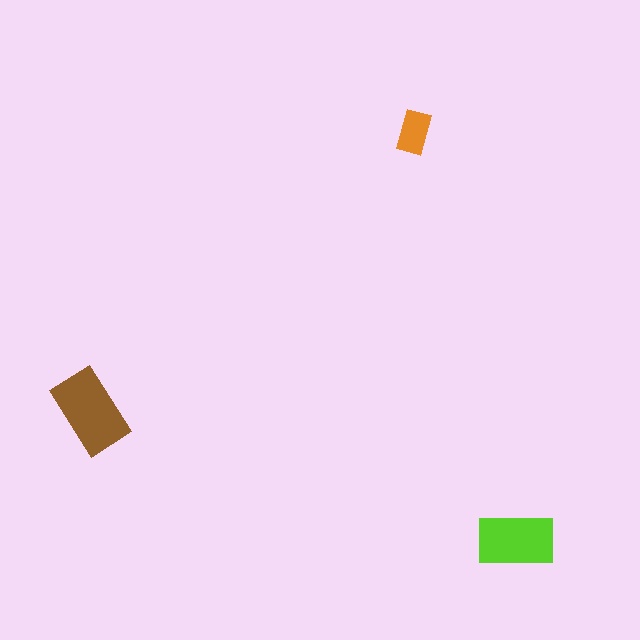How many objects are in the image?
There are 3 objects in the image.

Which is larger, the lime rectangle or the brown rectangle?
The brown one.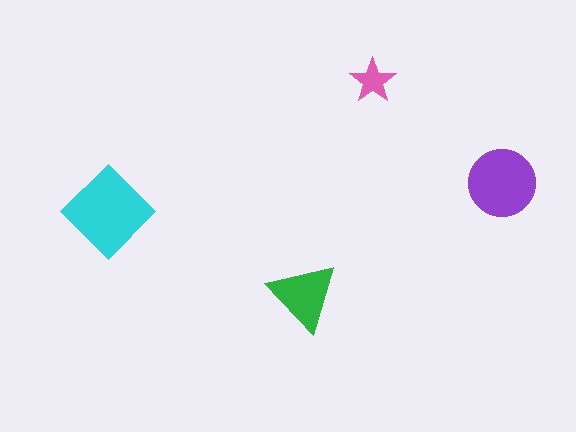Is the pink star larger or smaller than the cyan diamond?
Smaller.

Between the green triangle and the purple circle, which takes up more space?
The purple circle.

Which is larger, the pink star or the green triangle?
The green triangle.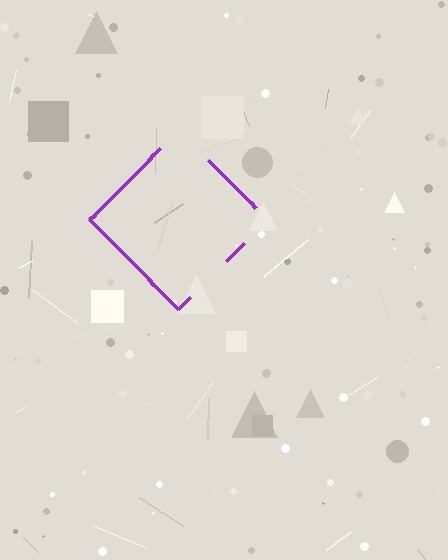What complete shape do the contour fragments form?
The contour fragments form a diamond.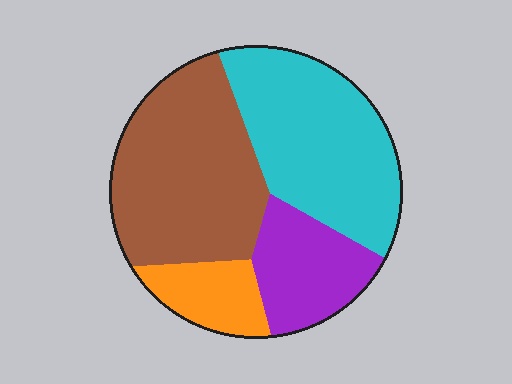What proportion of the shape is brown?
Brown covers roughly 35% of the shape.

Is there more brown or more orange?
Brown.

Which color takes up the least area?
Orange, at roughly 10%.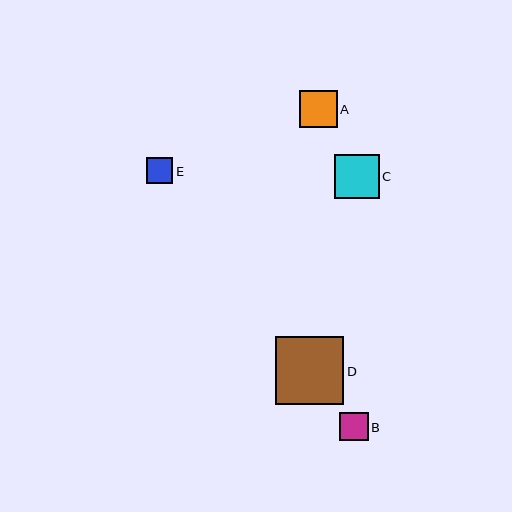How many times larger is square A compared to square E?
Square A is approximately 1.4 times the size of square E.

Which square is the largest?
Square D is the largest with a size of approximately 68 pixels.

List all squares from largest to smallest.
From largest to smallest: D, C, A, B, E.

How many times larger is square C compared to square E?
Square C is approximately 1.7 times the size of square E.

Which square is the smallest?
Square E is the smallest with a size of approximately 26 pixels.